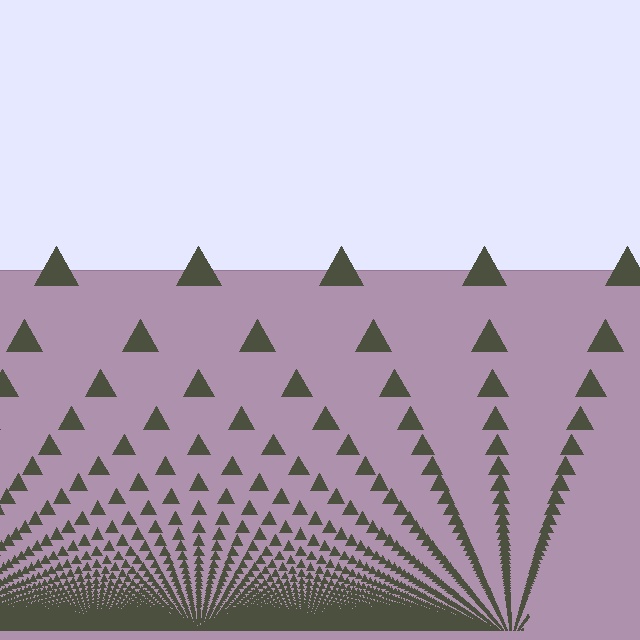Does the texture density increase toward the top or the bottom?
Density increases toward the bottom.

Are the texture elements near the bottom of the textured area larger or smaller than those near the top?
Smaller. The gradient is inverted — elements near the bottom are smaller and denser.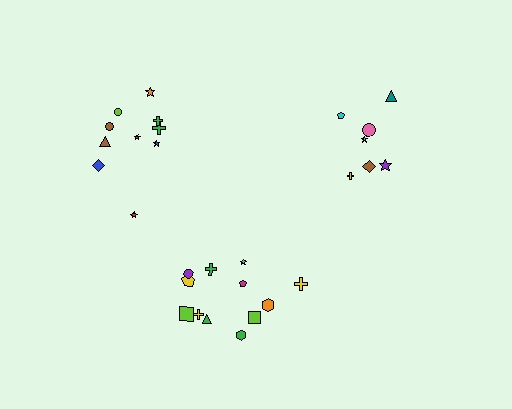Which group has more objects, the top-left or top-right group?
The top-left group.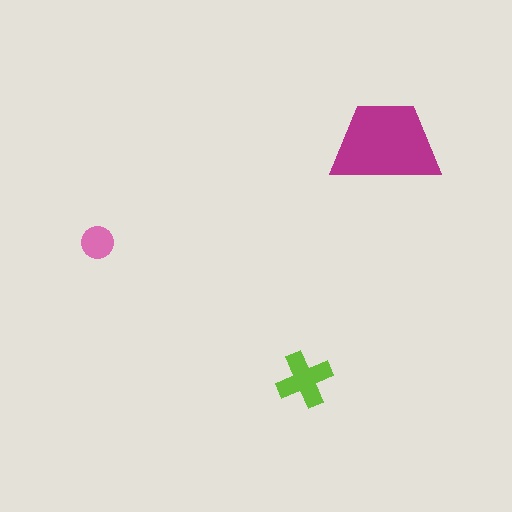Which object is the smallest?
The pink circle.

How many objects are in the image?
There are 3 objects in the image.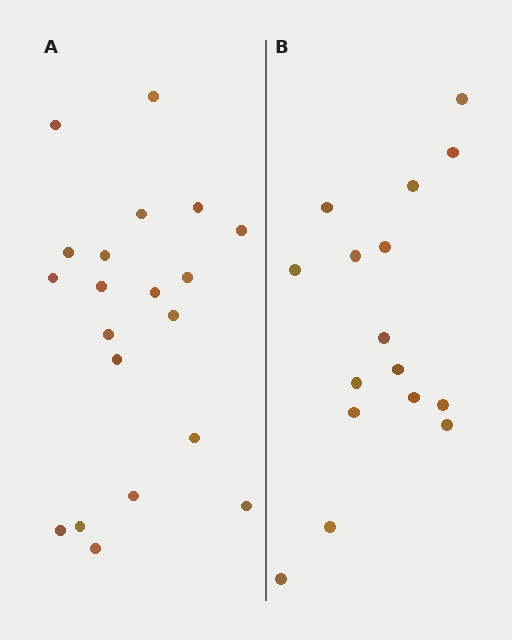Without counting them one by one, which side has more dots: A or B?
Region A (the left region) has more dots.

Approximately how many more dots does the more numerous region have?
Region A has about 4 more dots than region B.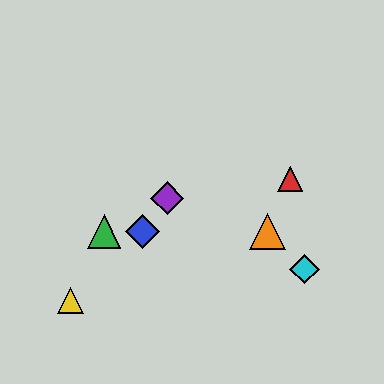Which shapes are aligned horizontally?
The blue diamond, the green triangle, the orange triangle are aligned horizontally.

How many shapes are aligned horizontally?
3 shapes (the blue diamond, the green triangle, the orange triangle) are aligned horizontally.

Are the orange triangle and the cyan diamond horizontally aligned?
No, the orange triangle is at y≈231 and the cyan diamond is at y≈269.